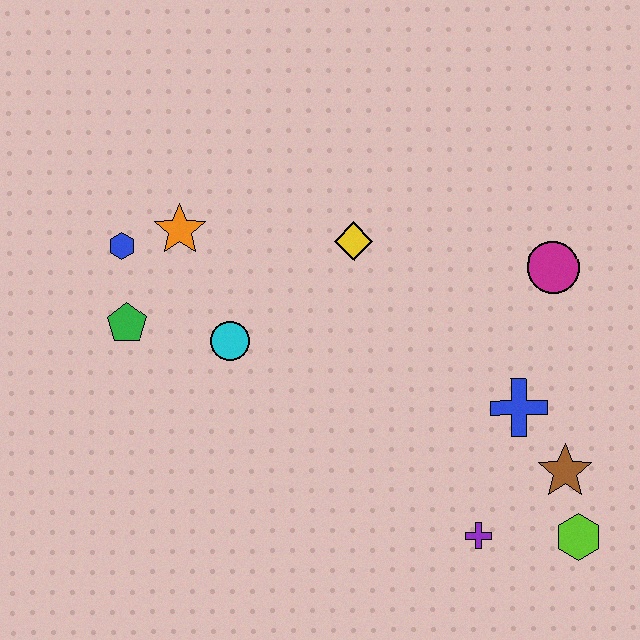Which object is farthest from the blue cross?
The blue hexagon is farthest from the blue cross.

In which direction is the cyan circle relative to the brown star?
The cyan circle is to the left of the brown star.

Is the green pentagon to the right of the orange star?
No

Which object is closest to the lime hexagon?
The brown star is closest to the lime hexagon.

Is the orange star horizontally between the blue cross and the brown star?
No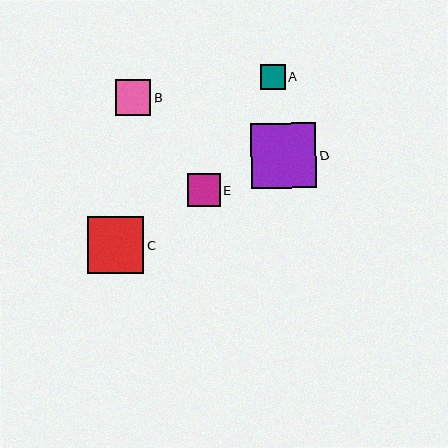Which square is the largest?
Square D is the largest with a size of approximately 65 pixels.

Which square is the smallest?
Square A is the smallest with a size of approximately 25 pixels.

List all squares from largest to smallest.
From largest to smallest: D, C, B, E, A.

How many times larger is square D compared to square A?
Square D is approximately 2.6 times the size of square A.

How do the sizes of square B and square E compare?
Square B and square E are approximately the same size.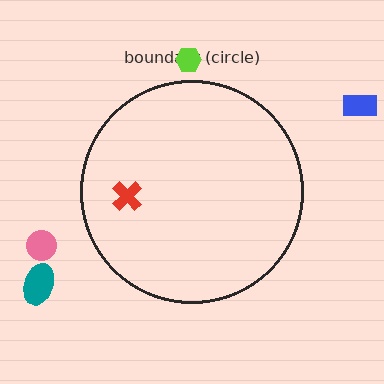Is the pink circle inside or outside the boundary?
Outside.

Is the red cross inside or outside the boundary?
Inside.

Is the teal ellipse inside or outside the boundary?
Outside.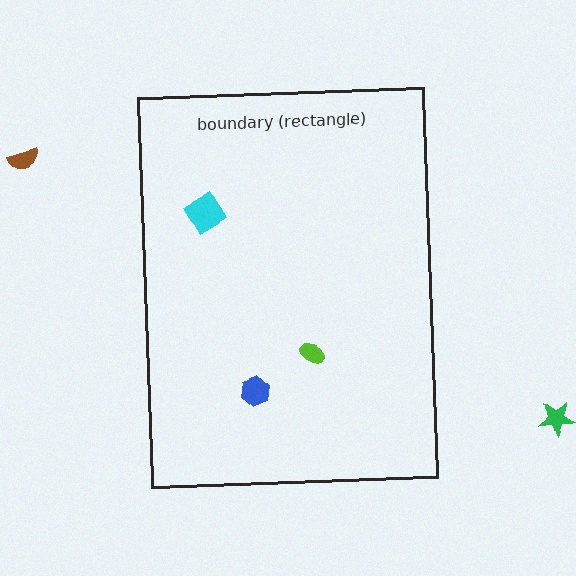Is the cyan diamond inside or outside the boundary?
Inside.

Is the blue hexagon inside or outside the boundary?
Inside.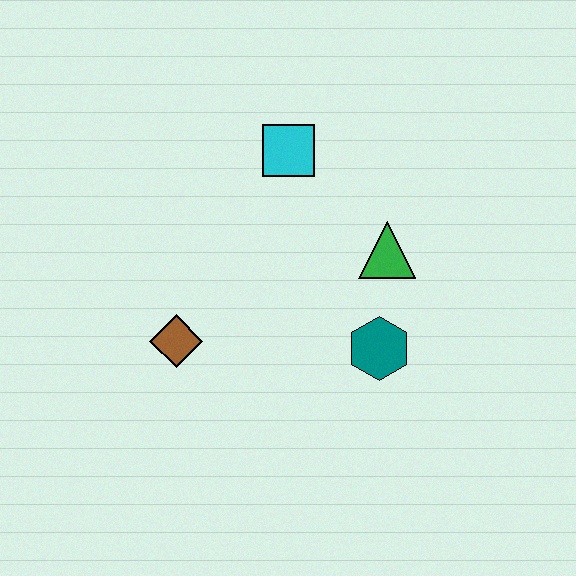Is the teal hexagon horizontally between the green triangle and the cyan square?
Yes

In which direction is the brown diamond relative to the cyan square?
The brown diamond is below the cyan square.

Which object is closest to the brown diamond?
The teal hexagon is closest to the brown diamond.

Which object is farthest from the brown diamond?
The green triangle is farthest from the brown diamond.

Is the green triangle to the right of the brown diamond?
Yes